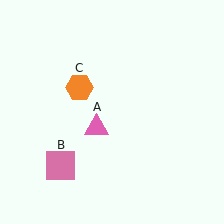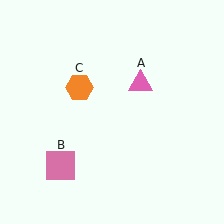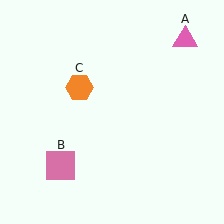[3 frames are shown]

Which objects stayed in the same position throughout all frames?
Pink square (object B) and orange hexagon (object C) remained stationary.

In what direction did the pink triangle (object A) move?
The pink triangle (object A) moved up and to the right.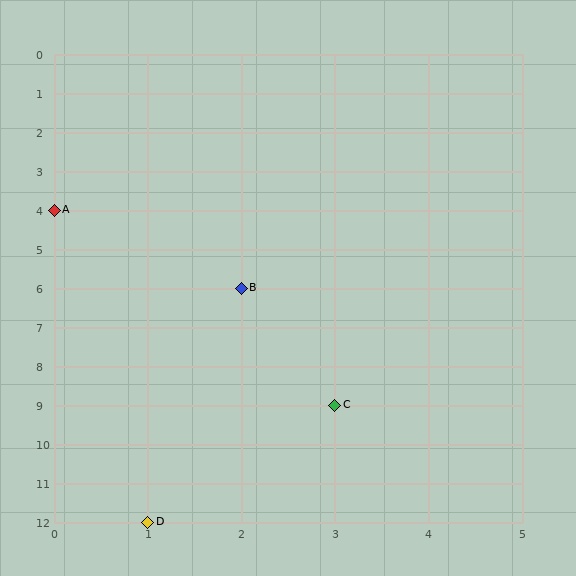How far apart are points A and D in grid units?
Points A and D are 1 column and 8 rows apart (about 8.1 grid units diagonally).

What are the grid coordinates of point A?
Point A is at grid coordinates (0, 4).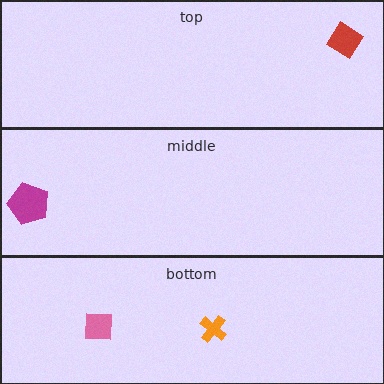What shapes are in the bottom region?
The orange cross, the pink square.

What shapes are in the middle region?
The magenta pentagon.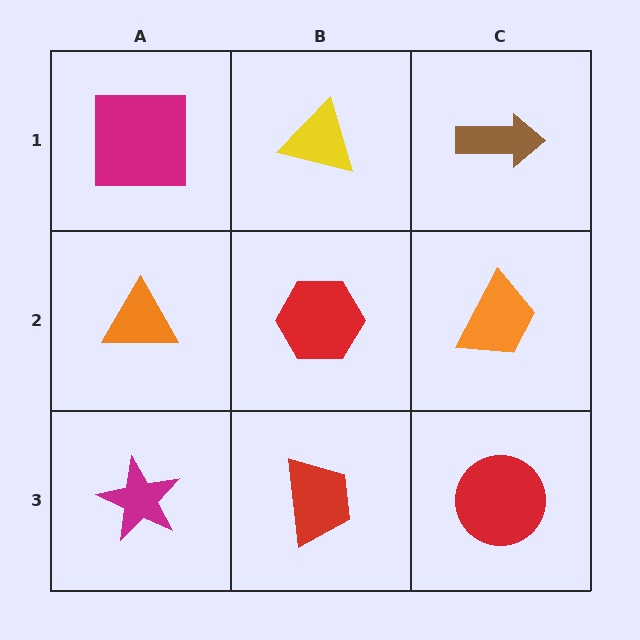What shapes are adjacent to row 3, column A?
An orange triangle (row 2, column A), a red trapezoid (row 3, column B).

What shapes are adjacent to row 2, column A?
A magenta square (row 1, column A), a magenta star (row 3, column A), a red hexagon (row 2, column B).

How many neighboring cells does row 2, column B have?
4.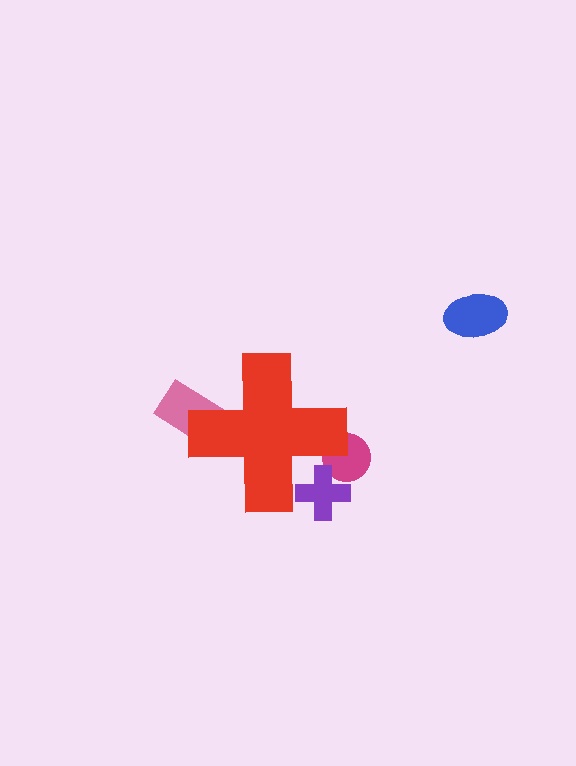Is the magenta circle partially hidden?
Yes, the magenta circle is partially hidden behind the red cross.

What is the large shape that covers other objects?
A red cross.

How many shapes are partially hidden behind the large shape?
3 shapes are partially hidden.